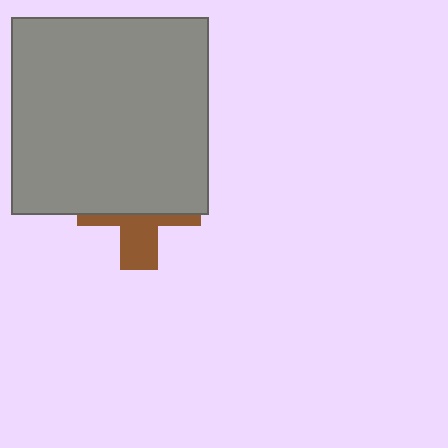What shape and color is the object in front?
The object in front is a gray square.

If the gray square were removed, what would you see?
You would see the complete brown cross.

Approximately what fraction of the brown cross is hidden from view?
Roughly 63% of the brown cross is hidden behind the gray square.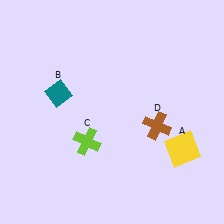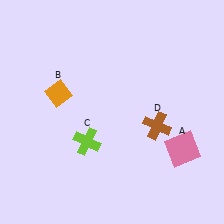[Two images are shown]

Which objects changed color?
A changed from yellow to pink. B changed from teal to orange.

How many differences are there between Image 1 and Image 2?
There are 2 differences between the two images.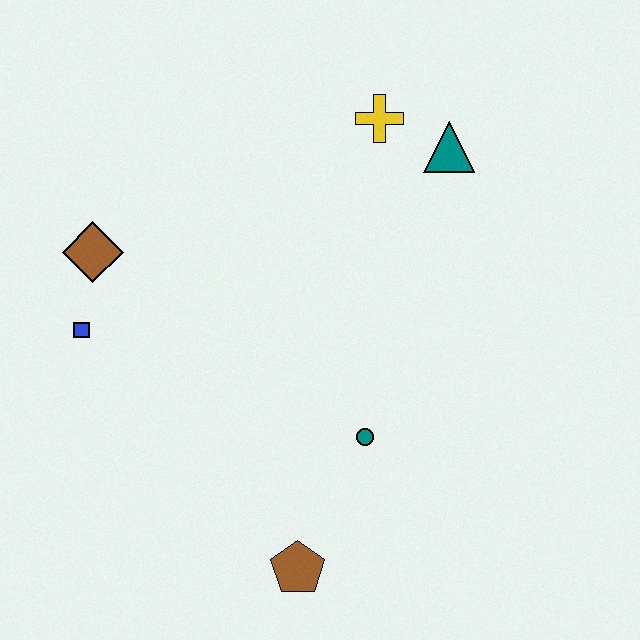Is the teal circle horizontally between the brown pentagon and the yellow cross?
Yes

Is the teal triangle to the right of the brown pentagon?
Yes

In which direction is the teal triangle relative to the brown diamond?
The teal triangle is to the right of the brown diamond.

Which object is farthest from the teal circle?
The brown diamond is farthest from the teal circle.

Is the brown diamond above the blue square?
Yes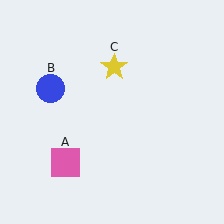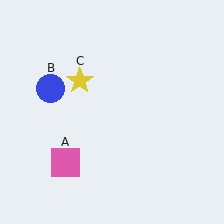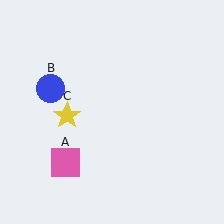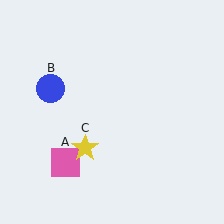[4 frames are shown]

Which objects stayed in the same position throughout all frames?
Pink square (object A) and blue circle (object B) remained stationary.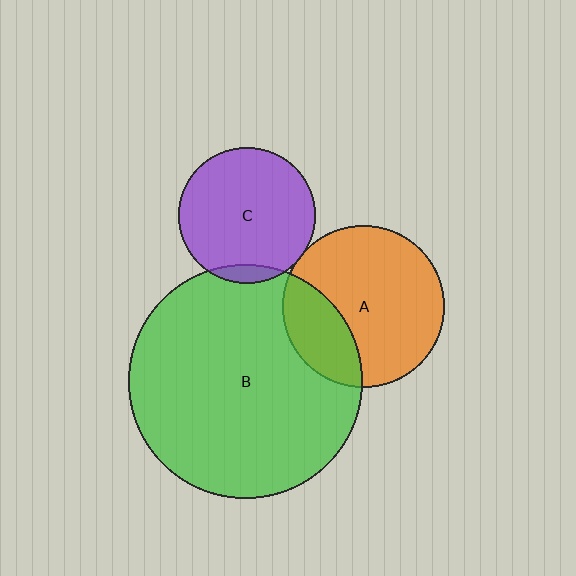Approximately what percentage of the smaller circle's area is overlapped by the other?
Approximately 5%.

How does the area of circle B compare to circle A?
Approximately 2.1 times.